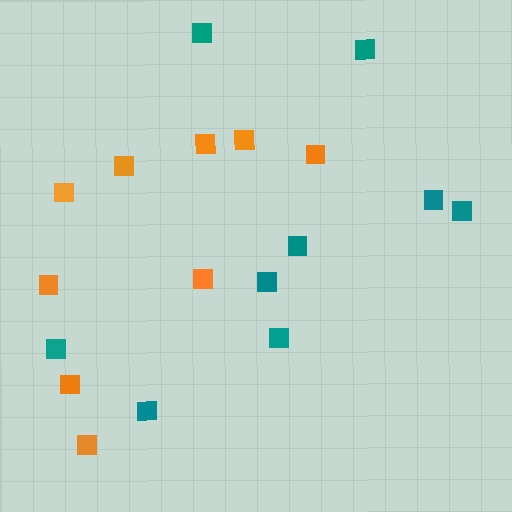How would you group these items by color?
There are 2 groups: one group of orange squares (9) and one group of teal squares (9).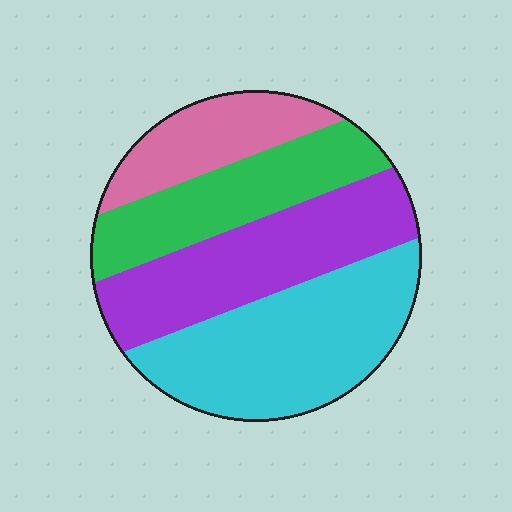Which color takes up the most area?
Cyan, at roughly 35%.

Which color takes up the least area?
Pink, at roughly 15%.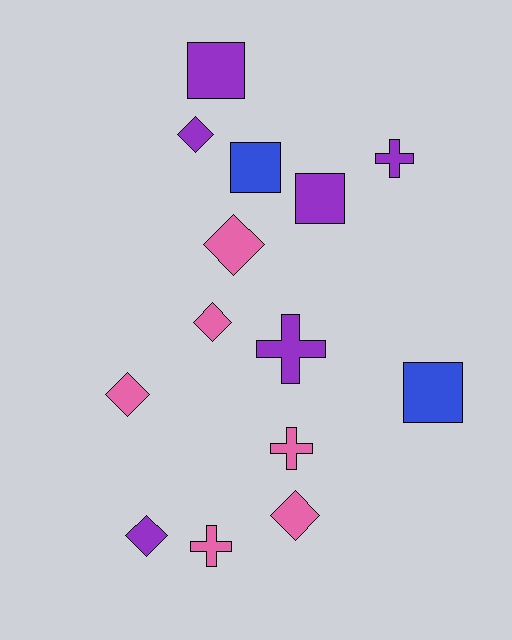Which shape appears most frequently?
Diamond, with 6 objects.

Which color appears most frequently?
Pink, with 6 objects.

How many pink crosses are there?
There are 2 pink crosses.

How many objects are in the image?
There are 14 objects.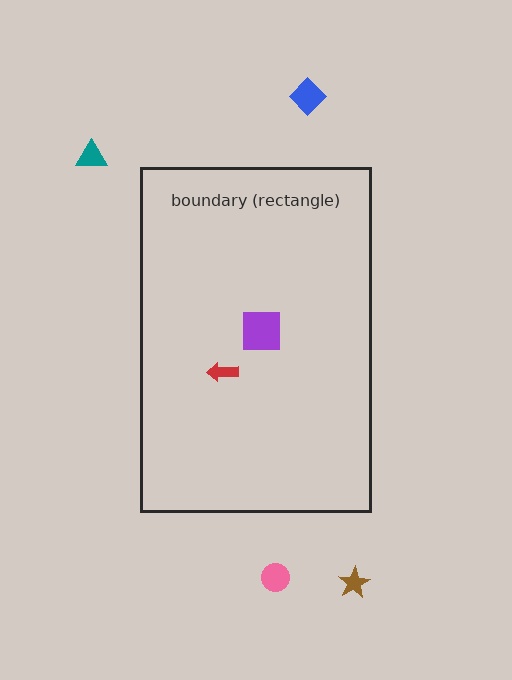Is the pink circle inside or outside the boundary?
Outside.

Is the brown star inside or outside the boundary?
Outside.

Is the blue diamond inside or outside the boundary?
Outside.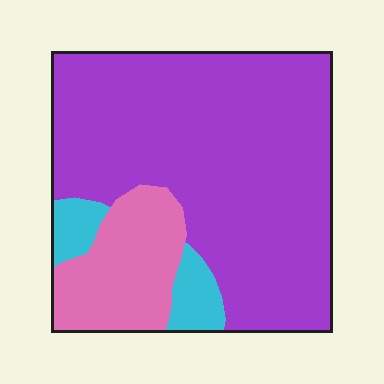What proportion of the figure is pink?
Pink covers roughly 20% of the figure.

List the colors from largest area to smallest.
From largest to smallest: purple, pink, cyan.